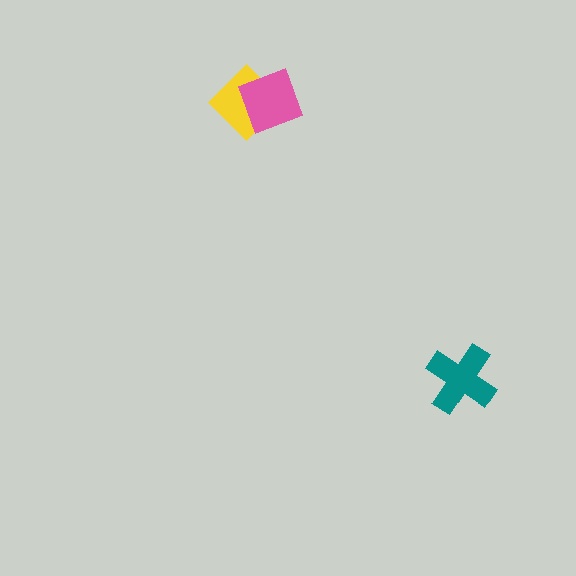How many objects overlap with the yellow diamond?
1 object overlaps with the yellow diamond.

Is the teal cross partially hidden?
No, no other shape covers it.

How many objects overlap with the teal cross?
0 objects overlap with the teal cross.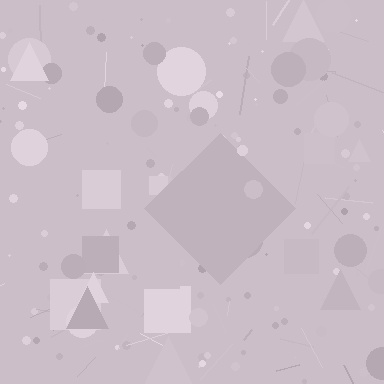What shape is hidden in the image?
A diamond is hidden in the image.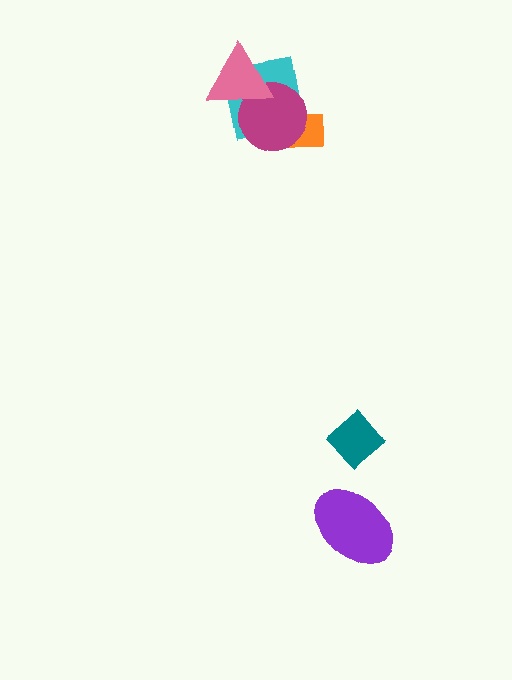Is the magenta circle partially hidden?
Yes, it is partially covered by another shape.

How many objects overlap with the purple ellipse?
0 objects overlap with the purple ellipse.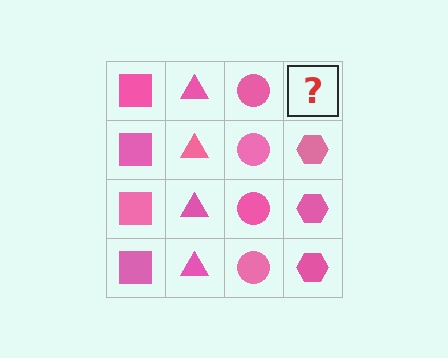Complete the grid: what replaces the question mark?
The question mark should be replaced with a pink hexagon.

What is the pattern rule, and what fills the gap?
The rule is that each column has a consistent shape. The gap should be filled with a pink hexagon.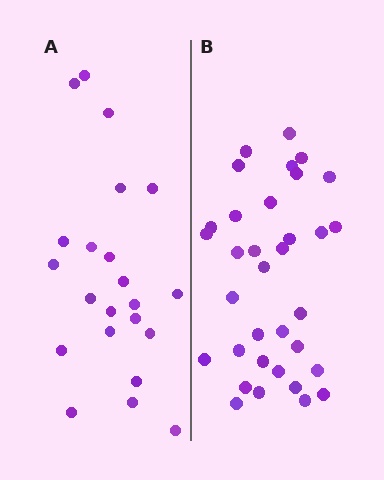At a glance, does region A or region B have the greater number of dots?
Region B (the right region) has more dots.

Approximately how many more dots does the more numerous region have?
Region B has roughly 12 or so more dots than region A.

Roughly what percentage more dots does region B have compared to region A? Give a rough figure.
About 55% more.